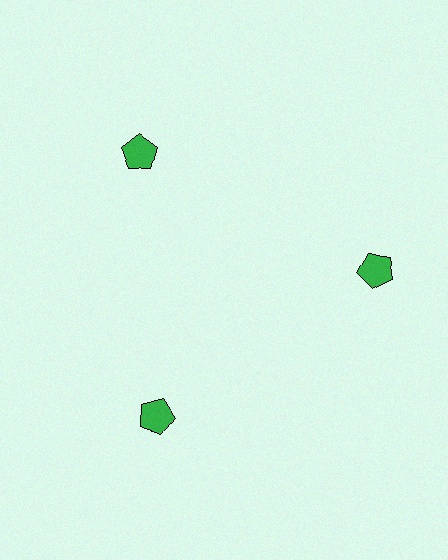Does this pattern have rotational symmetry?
Yes, this pattern has 3-fold rotational symmetry. It looks the same after rotating 120 degrees around the center.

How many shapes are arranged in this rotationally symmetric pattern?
There are 3 shapes, arranged in 3 groups of 1.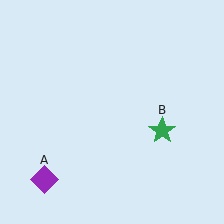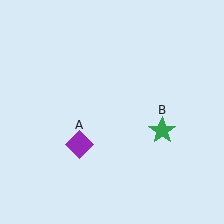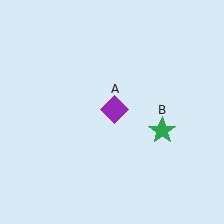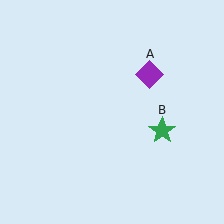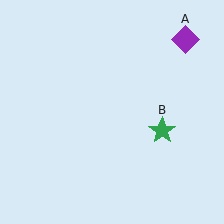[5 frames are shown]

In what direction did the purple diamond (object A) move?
The purple diamond (object A) moved up and to the right.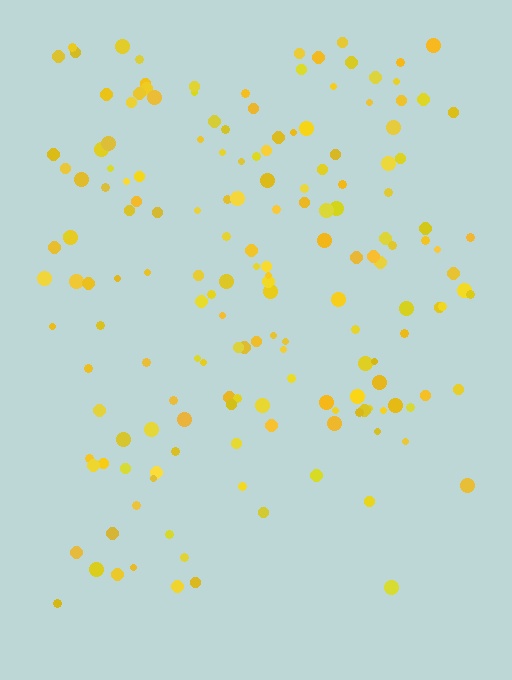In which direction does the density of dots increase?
From bottom to top, with the top side densest.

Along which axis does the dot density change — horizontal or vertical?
Vertical.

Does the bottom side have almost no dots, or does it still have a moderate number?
Still a moderate number, just noticeably fewer than the top.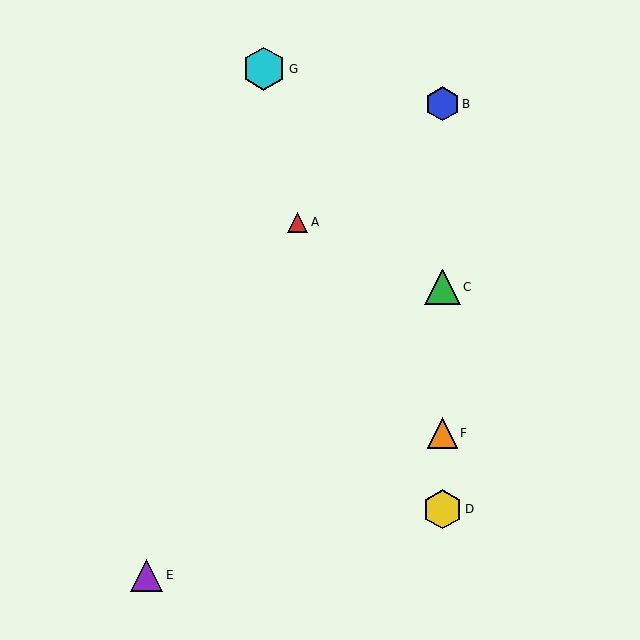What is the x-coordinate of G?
Object G is at x≈264.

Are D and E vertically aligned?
No, D is at x≈442 and E is at x≈147.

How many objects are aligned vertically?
4 objects (B, C, D, F) are aligned vertically.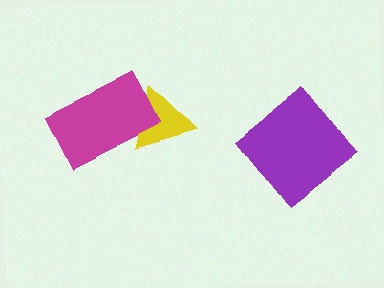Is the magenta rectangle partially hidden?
No, no other shape covers it.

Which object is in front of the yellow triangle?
The magenta rectangle is in front of the yellow triangle.